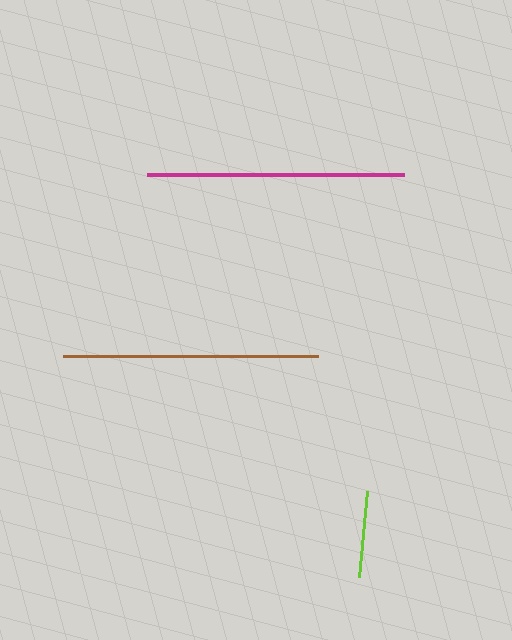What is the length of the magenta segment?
The magenta segment is approximately 256 pixels long.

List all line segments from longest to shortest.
From longest to shortest: magenta, brown, lime.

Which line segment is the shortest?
The lime line is the shortest at approximately 86 pixels.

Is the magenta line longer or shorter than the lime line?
The magenta line is longer than the lime line.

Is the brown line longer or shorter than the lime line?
The brown line is longer than the lime line.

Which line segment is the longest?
The magenta line is the longest at approximately 256 pixels.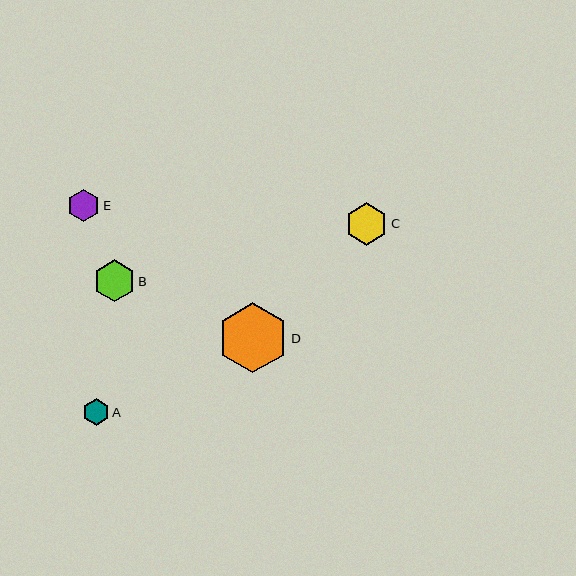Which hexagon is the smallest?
Hexagon A is the smallest with a size of approximately 27 pixels.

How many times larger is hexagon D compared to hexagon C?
Hexagon D is approximately 1.7 times the size of hexagon C.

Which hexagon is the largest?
Hexagon D is the largest with a size of approximately 70 pixels.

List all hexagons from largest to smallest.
From largest to smallest: D, C, B, E, A.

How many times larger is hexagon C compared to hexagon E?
Hexagon C is approximately 1.3 times the size of hexagon E.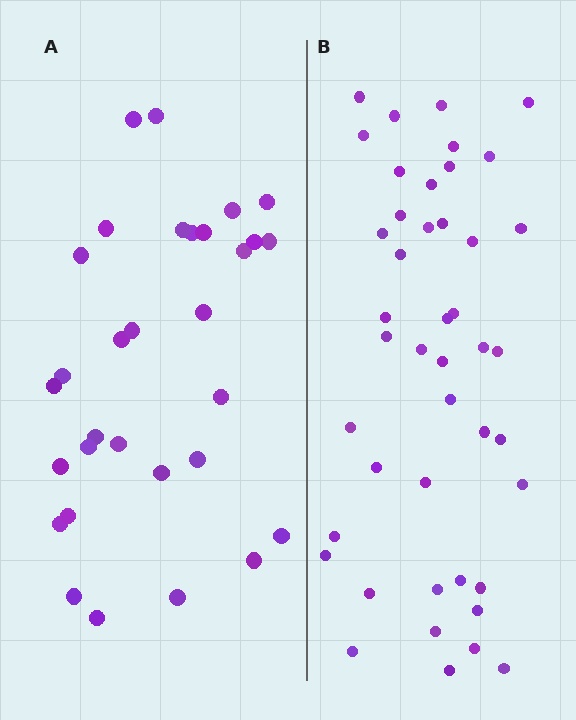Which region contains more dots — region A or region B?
Region B (the right region) has more dots.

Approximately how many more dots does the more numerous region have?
Region B has approximately 15 more dots than region A.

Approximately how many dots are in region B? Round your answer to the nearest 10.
About 40 dots. (The exact count is 44, which rounds to 40.)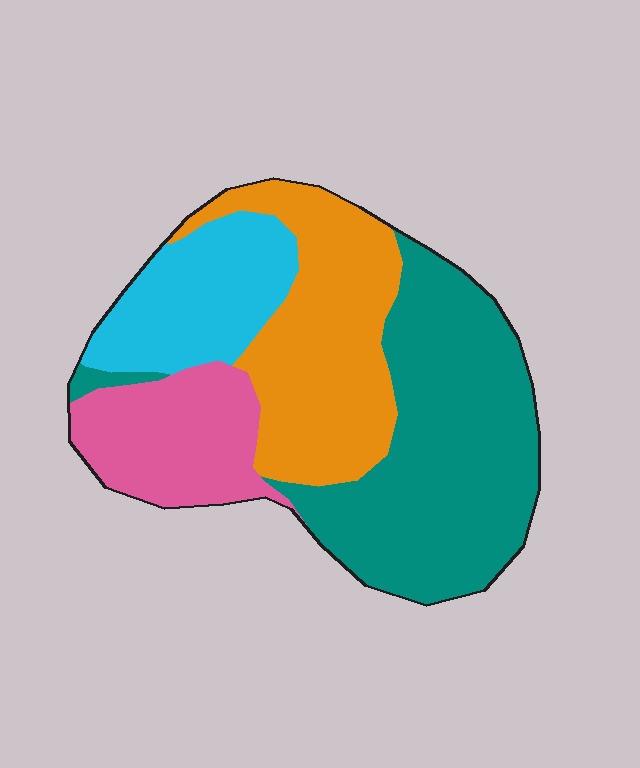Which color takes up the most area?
Teal, at roughly 40%.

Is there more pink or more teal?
Teal.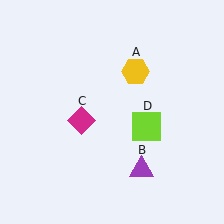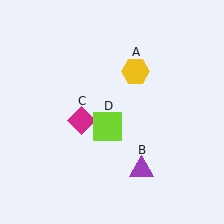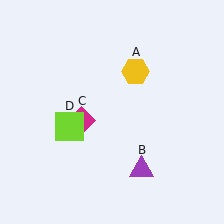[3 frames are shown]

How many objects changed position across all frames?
1 object changed position: lime square (object D).